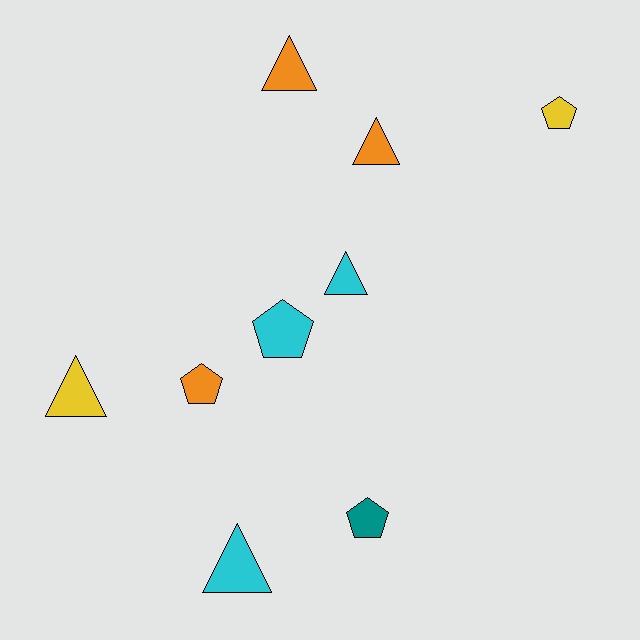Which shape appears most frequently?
Triangle, with 5 objects.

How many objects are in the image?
There are 9 objects.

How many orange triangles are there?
There are 2 orange triangles.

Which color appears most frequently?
Cyan, with 3 objects.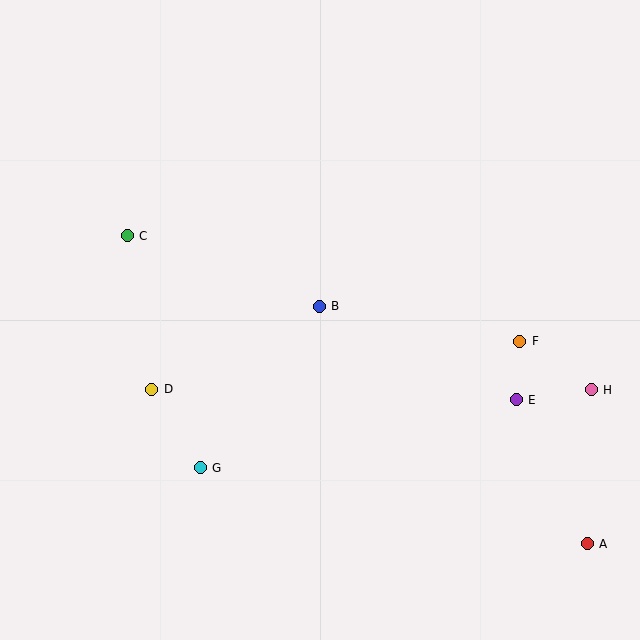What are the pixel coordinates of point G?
Point G is at (200, 468).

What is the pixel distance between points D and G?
The distance between D and G is 93 pixels.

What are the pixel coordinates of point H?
Point H is at (591, 390).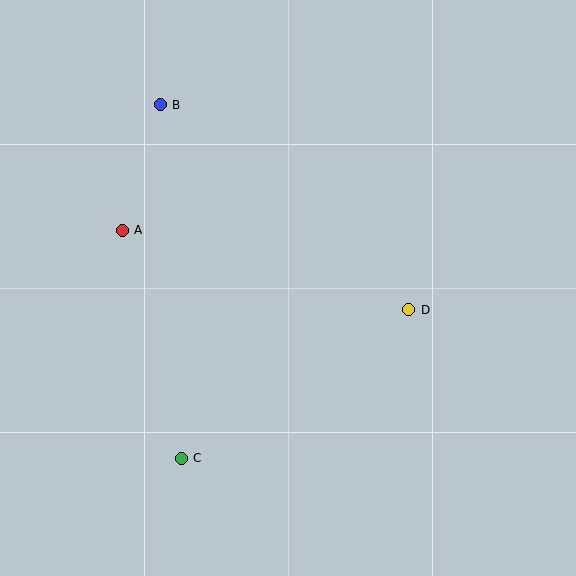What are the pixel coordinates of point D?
Point D is at (409, 310).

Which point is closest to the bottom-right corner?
Point D is closest to the bottom-right corner.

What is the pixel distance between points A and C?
The distance between A and C is 235 pixels.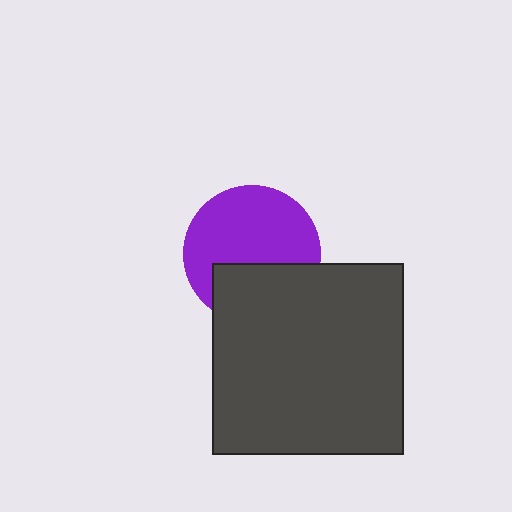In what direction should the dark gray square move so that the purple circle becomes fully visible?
The dark gray square should move down. That is the shortest direction to clear the overlap and leave the purple circle fully visible.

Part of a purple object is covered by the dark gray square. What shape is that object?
It is a circle.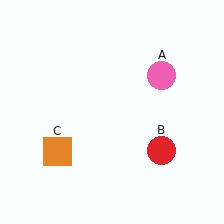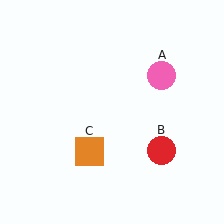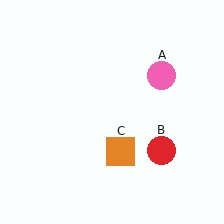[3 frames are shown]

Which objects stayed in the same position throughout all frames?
Pink circle (object A) and red circle (object B) remained stationary.